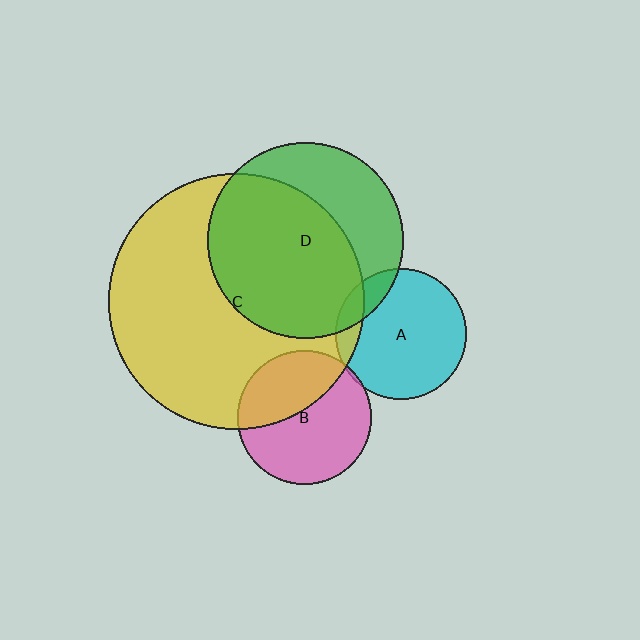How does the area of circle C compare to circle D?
Approximately 1.7 times.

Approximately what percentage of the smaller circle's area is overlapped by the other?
Approximately 40%.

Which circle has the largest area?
Circle C (yellow).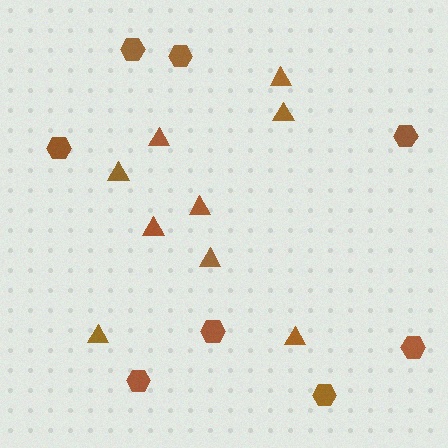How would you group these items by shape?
There are 2 groups: one group of hexagons (8) and one group of triangles (9).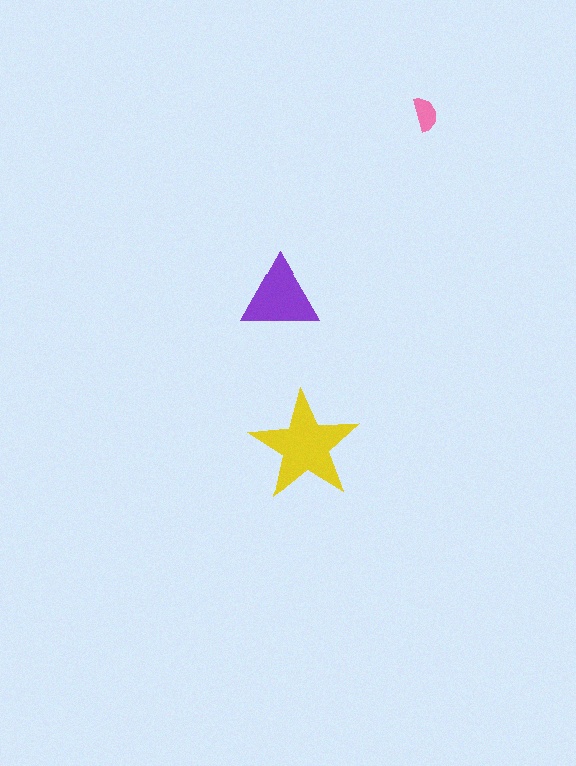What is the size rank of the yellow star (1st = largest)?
1st.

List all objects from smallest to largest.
The pink semicircle, the purple triangle, the yellow star.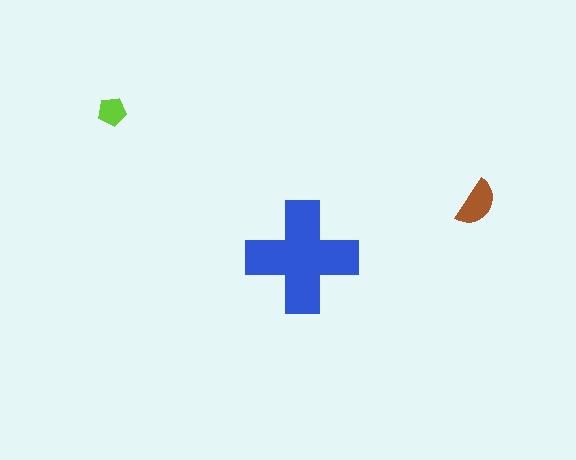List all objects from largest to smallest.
The blue cross, the brown semicircle, the lime pentagon.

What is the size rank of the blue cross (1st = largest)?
1st.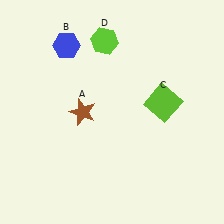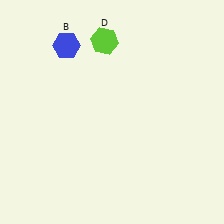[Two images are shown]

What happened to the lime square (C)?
The lime square (C) was removed in Image 2. It was in the top-right area of Image 1.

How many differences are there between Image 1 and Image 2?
There are 2 differences between the two images.